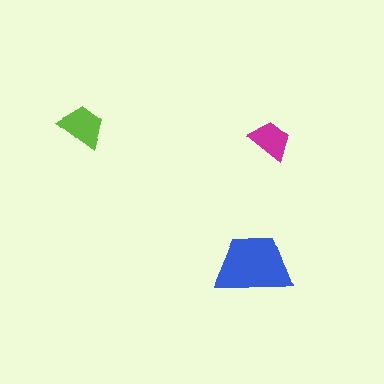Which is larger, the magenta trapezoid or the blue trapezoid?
The blue one.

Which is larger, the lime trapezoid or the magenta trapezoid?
The lime one.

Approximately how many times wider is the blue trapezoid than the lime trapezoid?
About 1.5 times wider.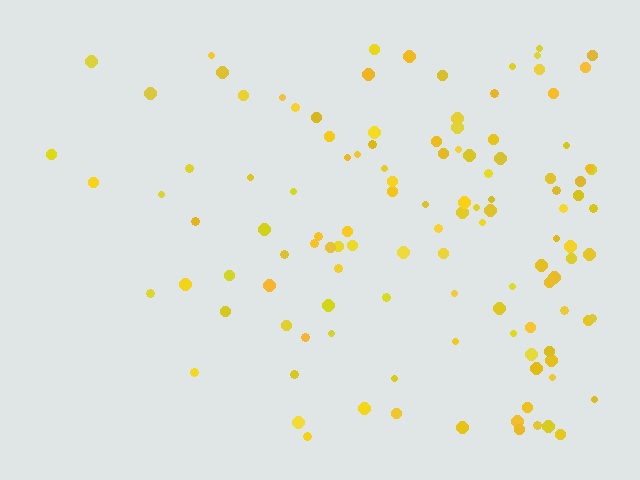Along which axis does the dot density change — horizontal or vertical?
Horizontal.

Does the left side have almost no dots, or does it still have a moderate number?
Still a moderate number, just noticeably fewer than the right.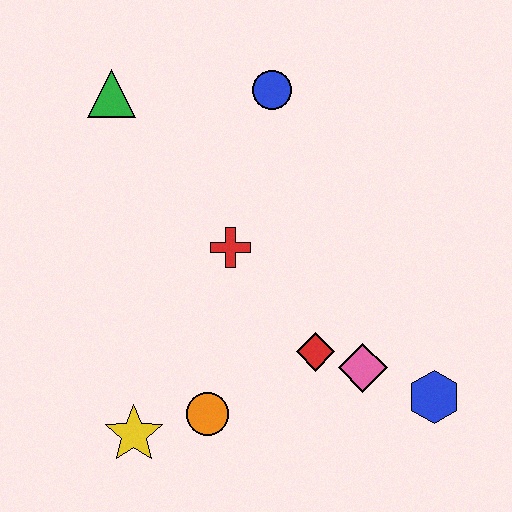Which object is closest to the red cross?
The red diamond is closest to the red cross.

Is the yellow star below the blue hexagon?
Yes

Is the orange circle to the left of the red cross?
Yes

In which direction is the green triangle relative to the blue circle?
The green triangle is to the left of the blue circle.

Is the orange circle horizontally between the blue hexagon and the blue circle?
No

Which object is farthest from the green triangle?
The blue hexagon is farthest from the green triangle.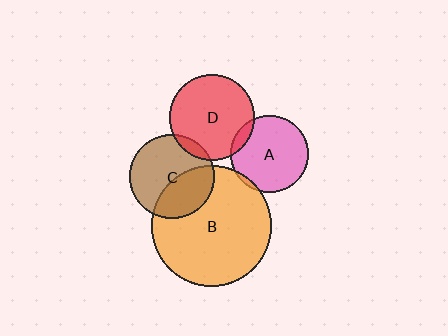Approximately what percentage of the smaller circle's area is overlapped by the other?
Approximately 40%.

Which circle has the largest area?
Circle B (orange).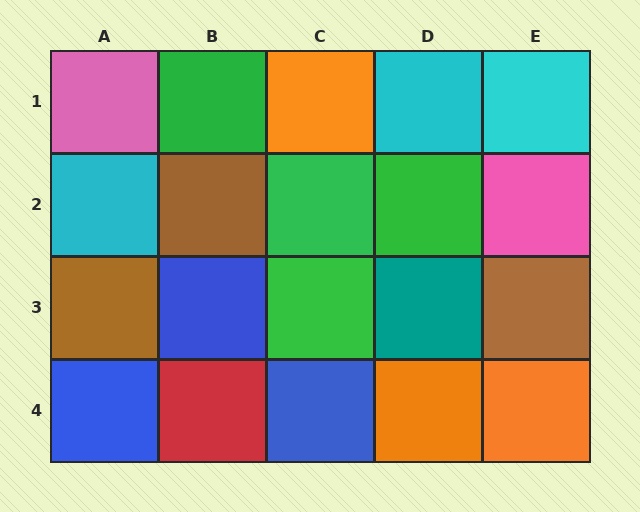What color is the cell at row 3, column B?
Blue.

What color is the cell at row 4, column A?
Blue.